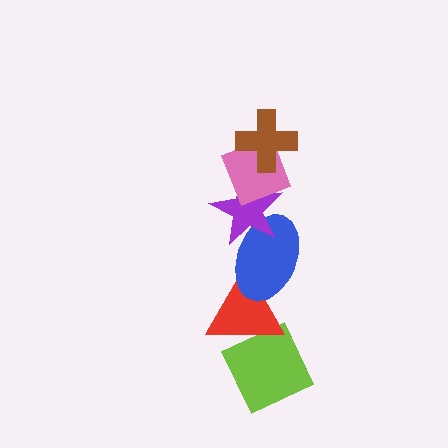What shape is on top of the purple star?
The pink diamond is on top of the purple star.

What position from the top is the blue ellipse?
The blue ellipse is 4th from the top.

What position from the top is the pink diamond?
The pink diamond is 2nd from the top.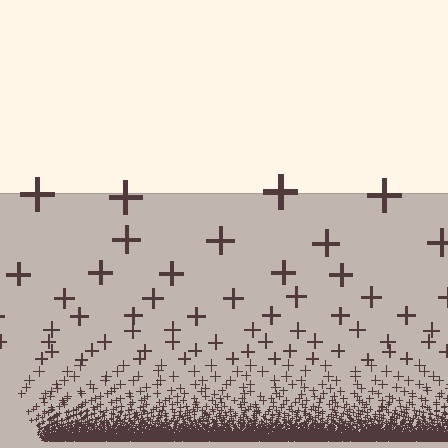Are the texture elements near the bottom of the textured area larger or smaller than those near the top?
Smaller. The gradient is inverted — elements near the bottom are smaller and denser.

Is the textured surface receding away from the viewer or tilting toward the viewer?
The surface appears to tilt toward the viewer. Texture elements get larger and sparser toward the top.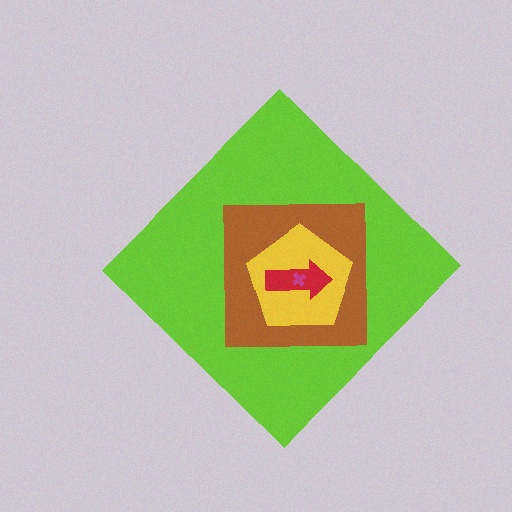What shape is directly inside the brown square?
The yellow pentagon.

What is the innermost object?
The magenta cross.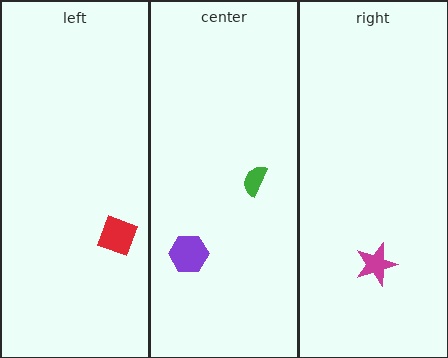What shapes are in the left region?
The red diamond.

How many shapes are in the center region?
2.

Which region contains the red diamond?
The left region.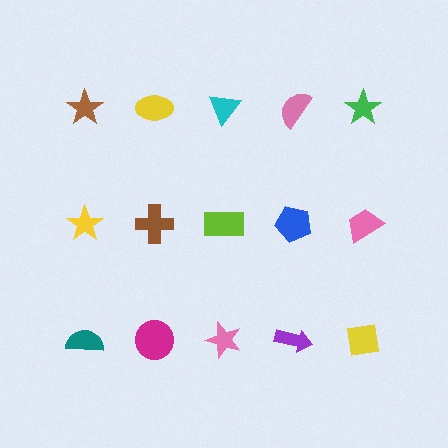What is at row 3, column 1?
A teal semicircle.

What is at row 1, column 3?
A cyan triangle.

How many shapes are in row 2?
5 shapes.